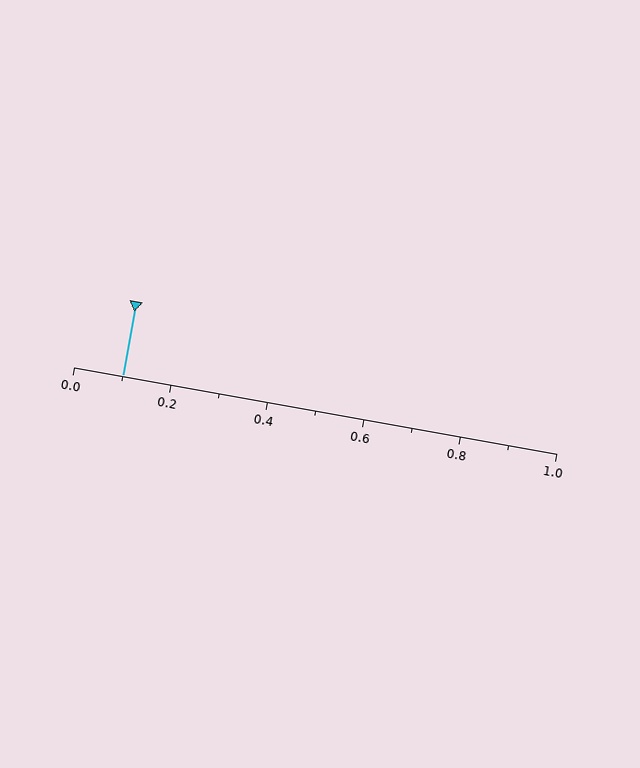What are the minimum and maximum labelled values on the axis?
The axis runs from 0.0 to 1.0.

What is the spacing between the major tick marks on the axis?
The major ticks are spaced 0.2 apart.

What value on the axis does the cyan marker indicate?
The marker indicates approximately 0.1.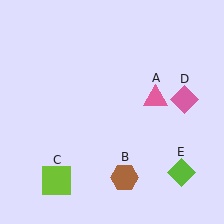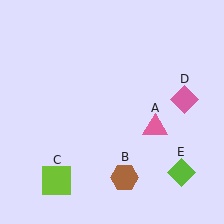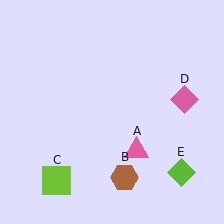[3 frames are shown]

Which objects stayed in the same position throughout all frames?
Brown hexagon (object B) and lime square (object C) and pink diamond (object D) and lime diamond (object E) remained stationary.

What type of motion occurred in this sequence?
The pink triangle (object A) rotated clockwise around the center of the scene.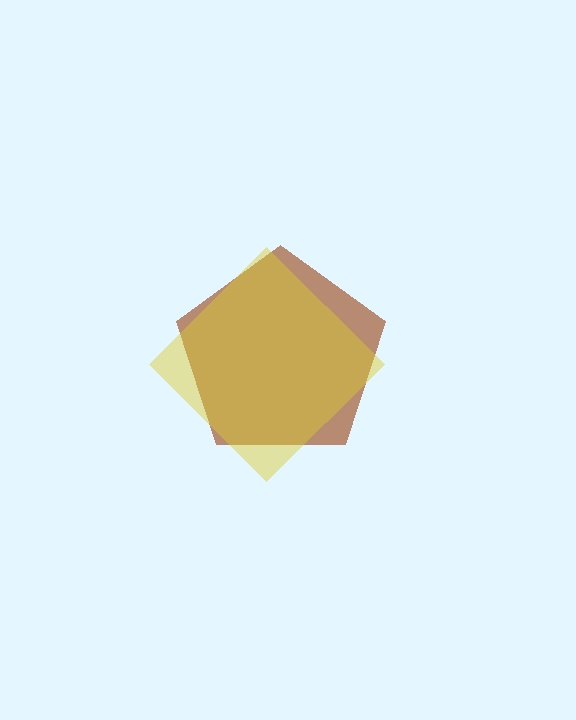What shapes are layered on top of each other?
The layered shapes are: a brown pentagon, a yellow diamond.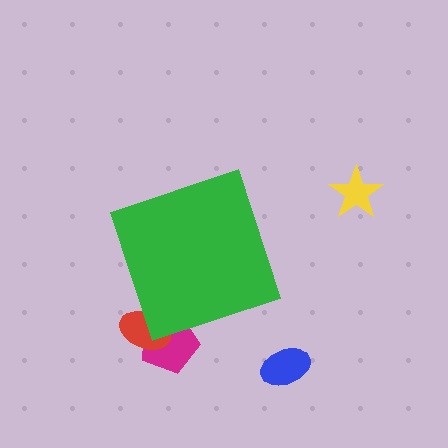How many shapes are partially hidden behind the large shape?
2 shapes are partially hidden.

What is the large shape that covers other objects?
A green diamond.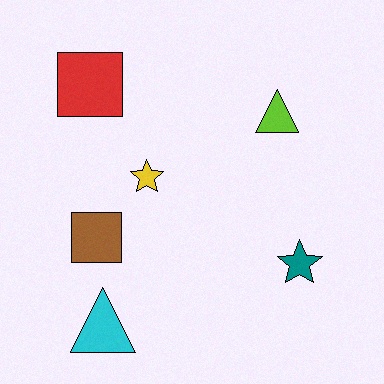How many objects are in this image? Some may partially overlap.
There are 6 objects.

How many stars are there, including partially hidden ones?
There are 2 stars.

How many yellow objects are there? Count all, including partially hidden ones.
There is 1 yellow object.